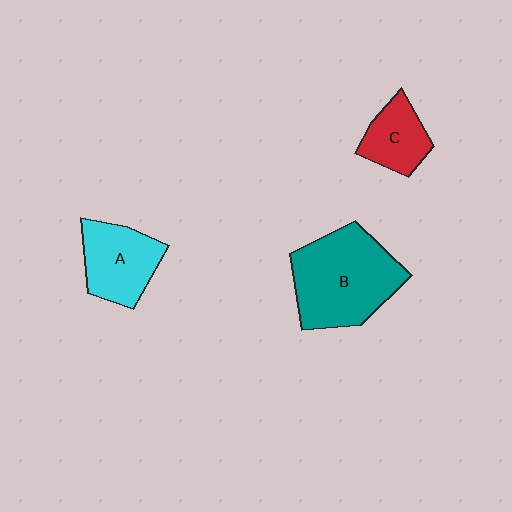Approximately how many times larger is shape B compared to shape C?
Approximately 2.3 times.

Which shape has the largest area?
Shape B (teal).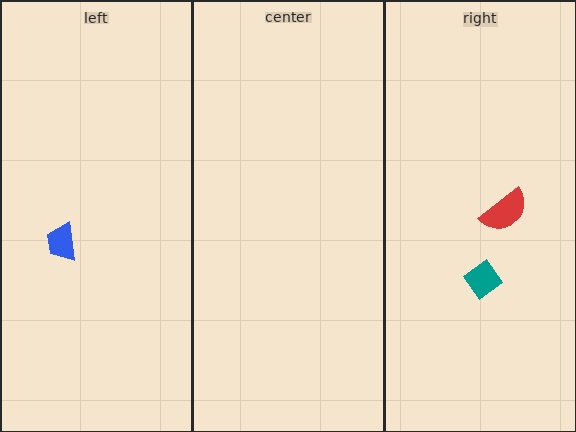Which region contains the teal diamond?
The right region.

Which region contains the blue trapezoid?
The left region.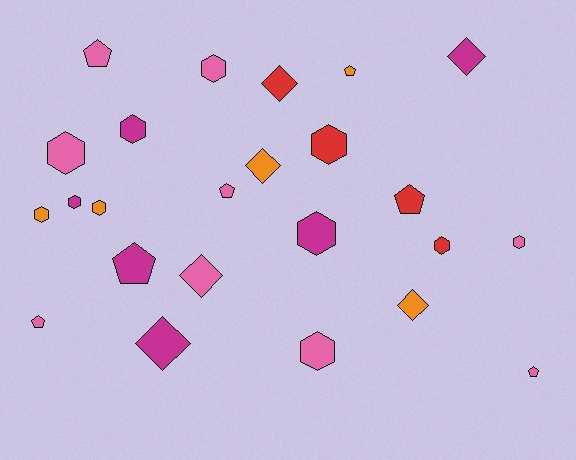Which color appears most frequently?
Pink, with 9 objects.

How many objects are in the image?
There are 24 objects.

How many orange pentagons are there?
There is 1 orange pentagon.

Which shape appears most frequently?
Hexagon, with 11 objects.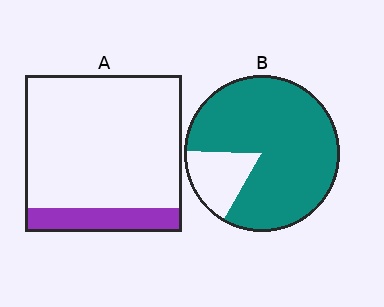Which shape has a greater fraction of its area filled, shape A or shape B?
Shape B.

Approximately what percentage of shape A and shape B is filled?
A is approximately 15% and B is approximately 85%.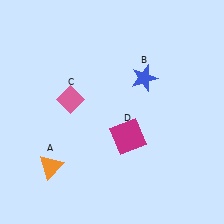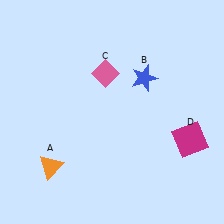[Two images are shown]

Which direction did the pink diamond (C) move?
The pink diamond (C) moved right.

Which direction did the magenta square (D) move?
The magenta square (D) moved right.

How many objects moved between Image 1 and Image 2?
2 objects moved between the two images.